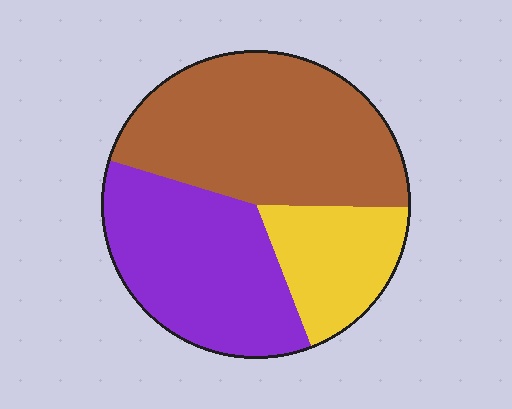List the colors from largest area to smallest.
From largest to smallest: brown, purple, yellow.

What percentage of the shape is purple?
Purple covers 36% of the shape.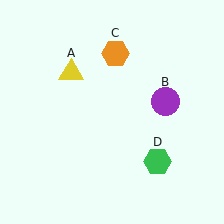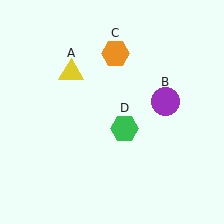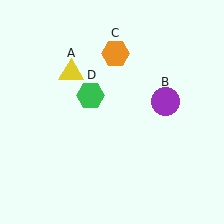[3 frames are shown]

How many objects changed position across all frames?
1 object changed position: green hexagon (object D).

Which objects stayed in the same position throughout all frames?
Yellow triangle (object A) and purple circle (object B) and orange hexagon (object C) remained stationary.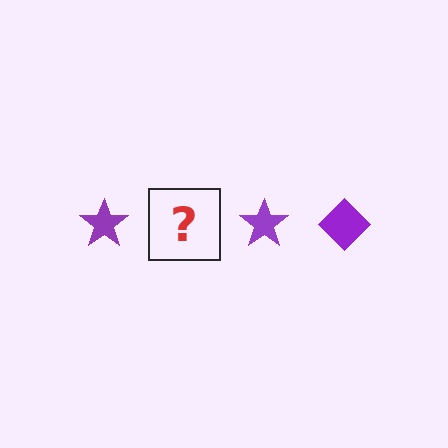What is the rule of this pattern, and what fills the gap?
The rule is that the pattern cycles through star, diamond shapes in purple. The gap should be filled with a purple diamond.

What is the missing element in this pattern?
The missing element is a purple diamond.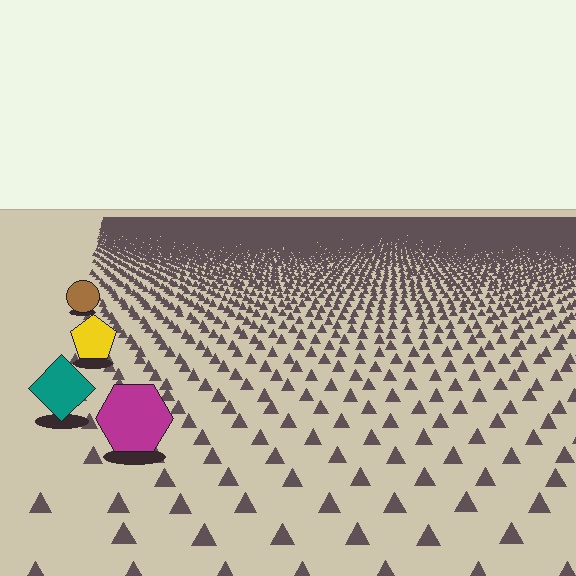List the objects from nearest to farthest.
From nearest to farthest: the magenta hexagon, the teal diamond, the yellow pentagon, the brown circle.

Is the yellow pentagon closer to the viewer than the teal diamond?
No. The teal diamond is closer — you can tell from the texture gradient: the ground texture is coarser near it.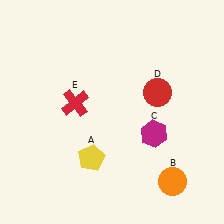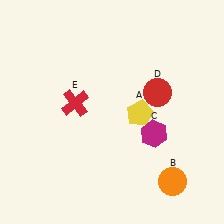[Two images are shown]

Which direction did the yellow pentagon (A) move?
The yellow pentagon (A) moved right.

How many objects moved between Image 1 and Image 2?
1 object moved between the two images.